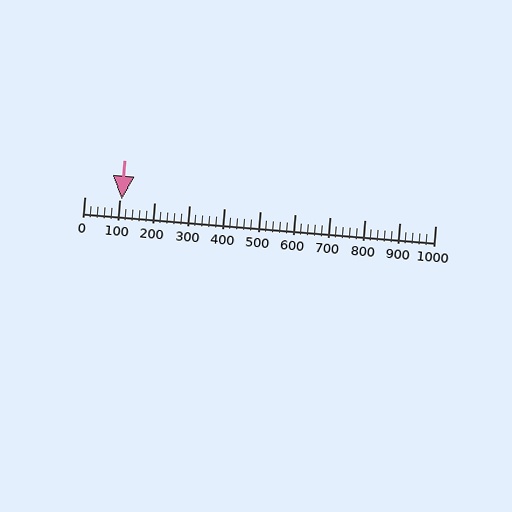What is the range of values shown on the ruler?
The ruler shows values from 0 to 1000.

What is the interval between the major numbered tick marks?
The major tick marks are spaced 100 units apart.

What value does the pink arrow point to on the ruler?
The pink arrow points to approximately 107.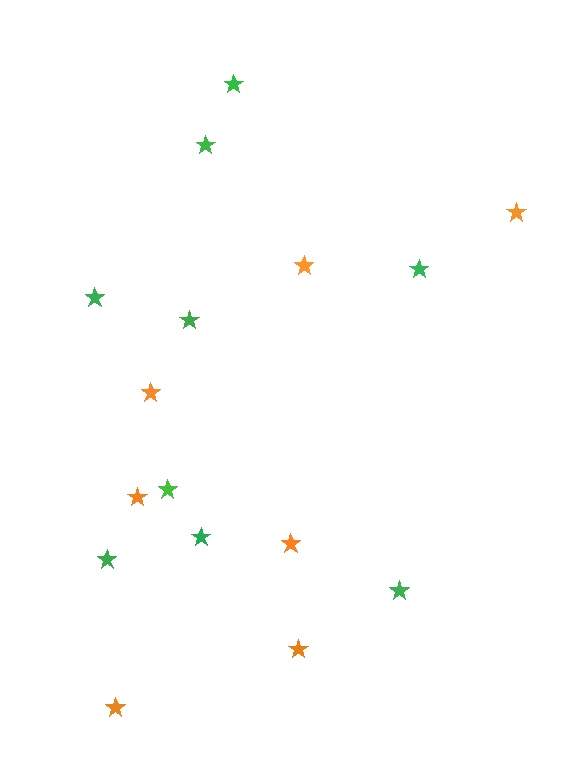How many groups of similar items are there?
There are 2 groups: one group of green stars (9) and one group of orange stars (7).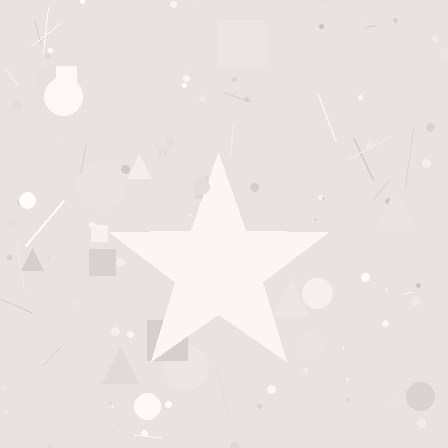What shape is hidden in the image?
A star is hidden in the image.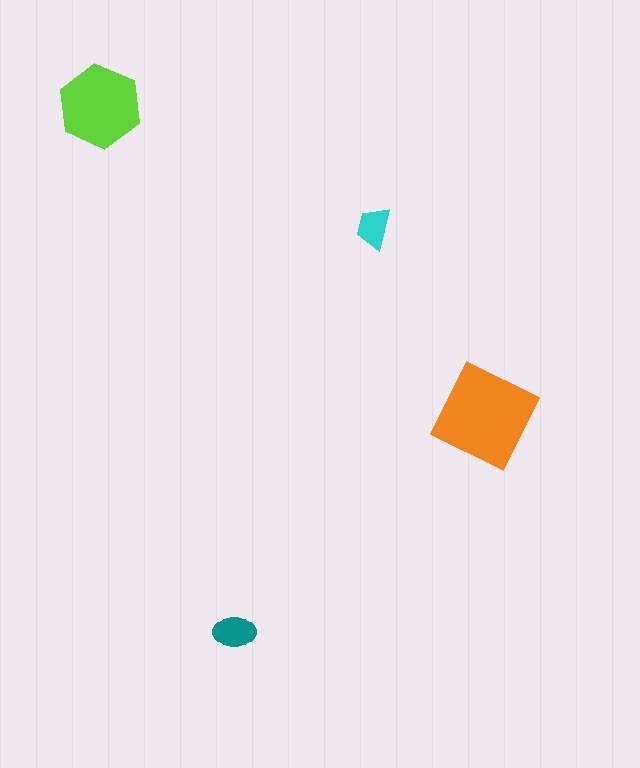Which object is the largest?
The orange diamond.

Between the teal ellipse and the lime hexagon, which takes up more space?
The lime hexagon.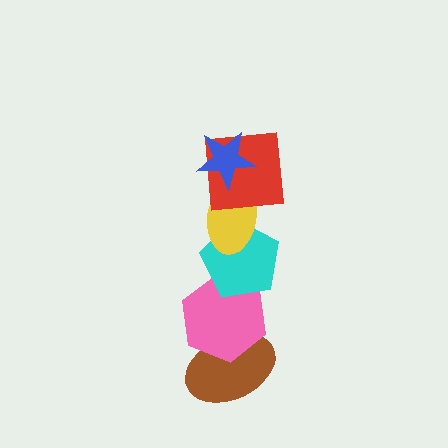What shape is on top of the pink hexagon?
The cyan pentagon is on top of the pink hexagon.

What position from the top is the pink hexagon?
The pink hexagon is 5th from the top.